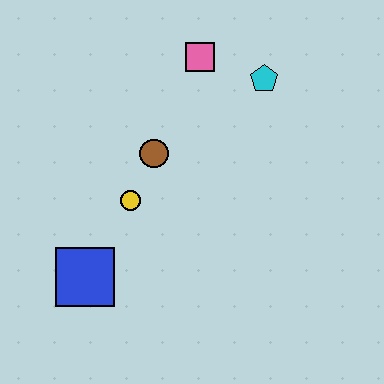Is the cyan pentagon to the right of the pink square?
Yes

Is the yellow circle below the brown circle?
Yes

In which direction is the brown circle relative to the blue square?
The brown circle is above the blue square.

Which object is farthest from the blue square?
The cyan pentagon is farthest from the blue square.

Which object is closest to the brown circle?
The yellow circle is closest to the brown circle.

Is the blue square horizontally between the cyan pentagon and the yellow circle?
No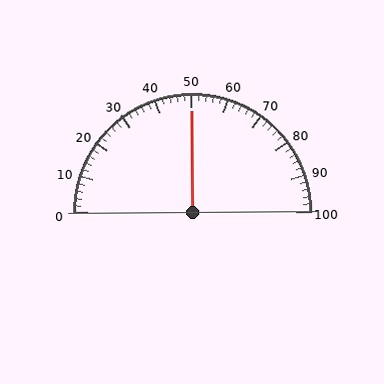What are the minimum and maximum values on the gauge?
The gauge ranges from 0 to 100.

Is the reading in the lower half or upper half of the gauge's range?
The reading is in the upper half of the range (0 to 100).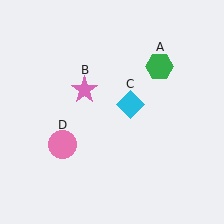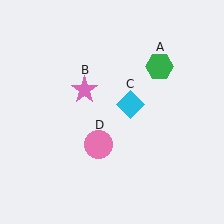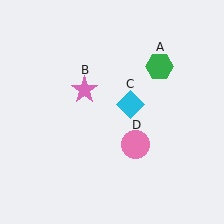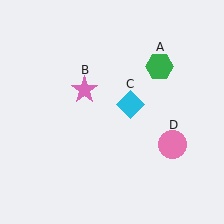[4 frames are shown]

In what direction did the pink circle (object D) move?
The pink circle (object D) moved right.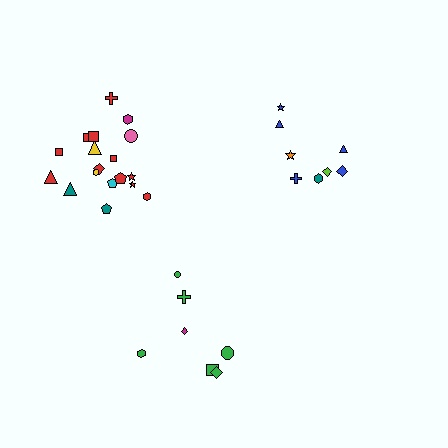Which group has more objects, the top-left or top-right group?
The top-left group.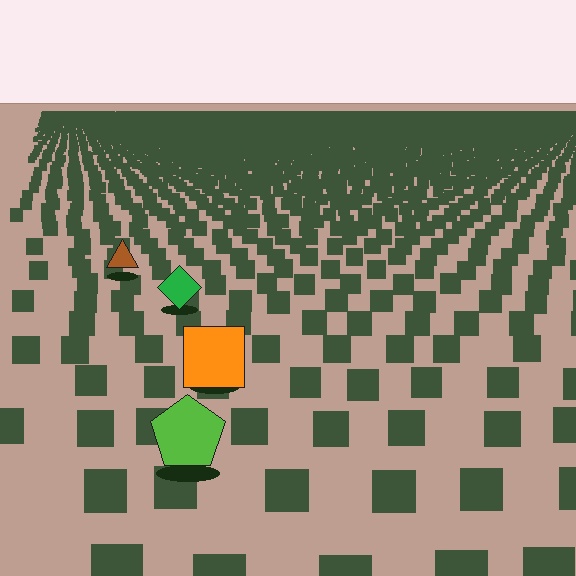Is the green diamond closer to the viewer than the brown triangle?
Yes. The green diamond is closer — you can tell from the texture gradient: the ground texture is coarser near it.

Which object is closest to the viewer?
The lime pentagon is closest. The texture marks near it are larger and more spread out.